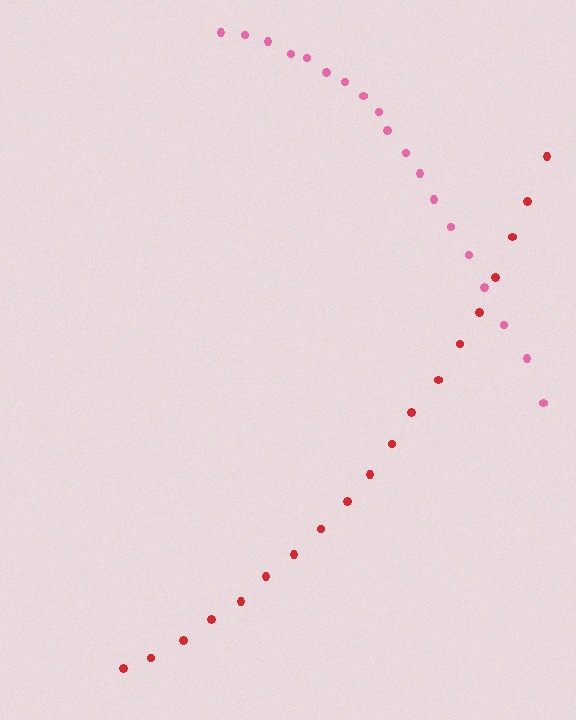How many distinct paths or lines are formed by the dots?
There are 2 distinct paths.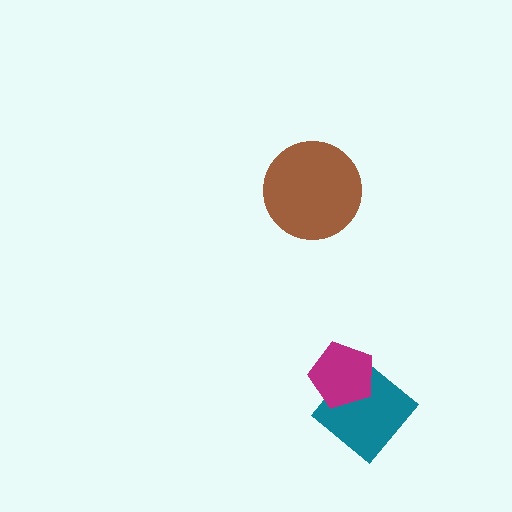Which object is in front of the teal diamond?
The magenta pentagon is in front of the teal diamond.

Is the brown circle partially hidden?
No, no other shape covers it.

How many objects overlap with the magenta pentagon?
1 object overlaps with the magenta pentagon.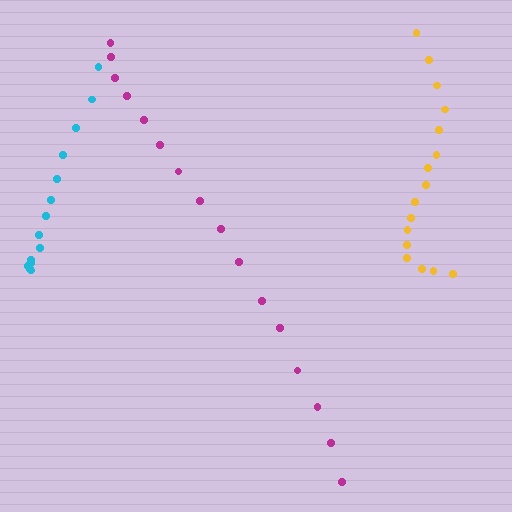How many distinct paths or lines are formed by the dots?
There are 3 distinct paths.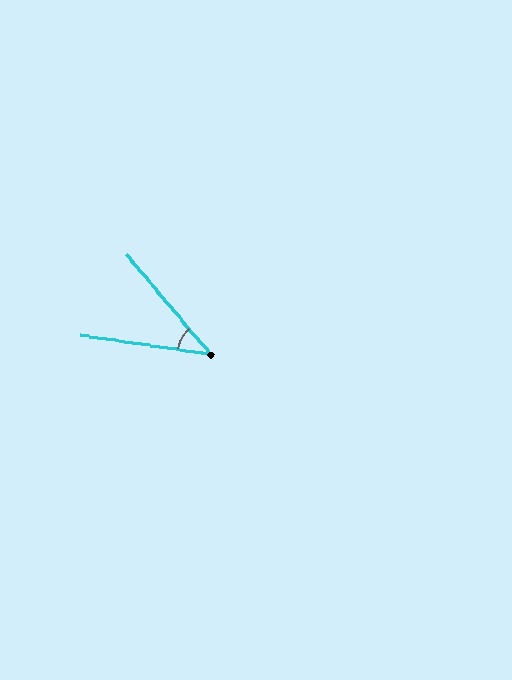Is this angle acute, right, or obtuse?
It is acute.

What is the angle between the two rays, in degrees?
Approximately 42 degrees.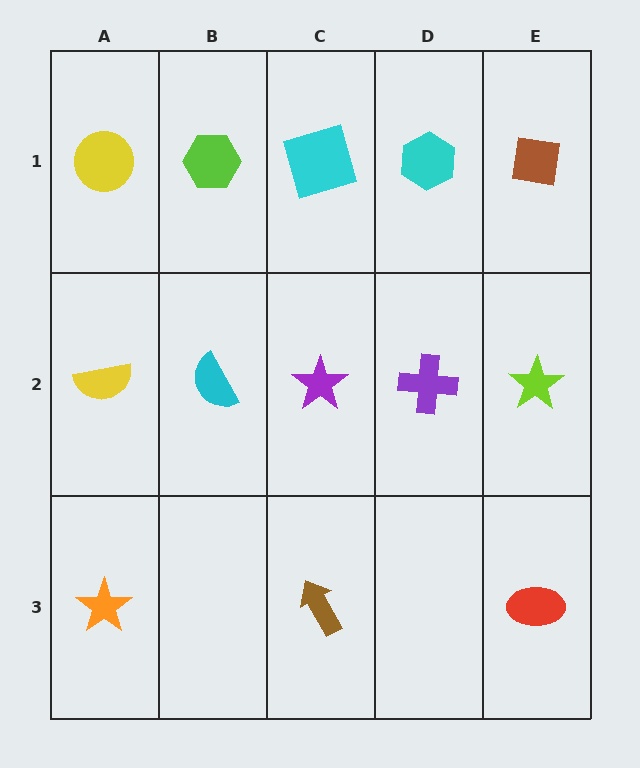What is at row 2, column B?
A cyan semicircle.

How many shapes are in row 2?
5 shapes.